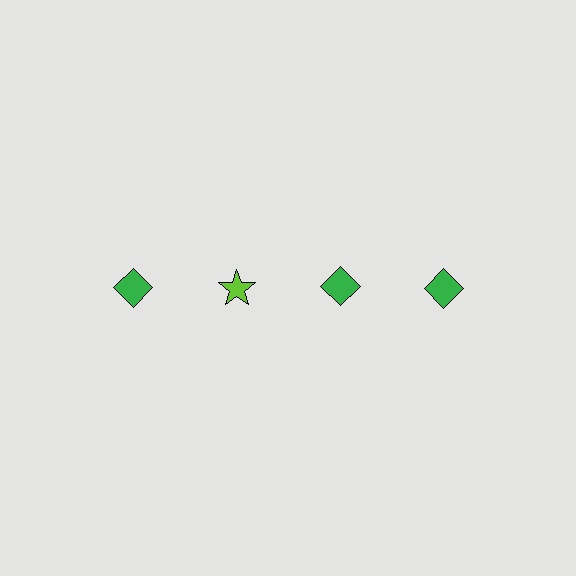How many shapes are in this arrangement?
There are 4 shapes arranged in a grid pattern.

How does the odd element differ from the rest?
It differs in both color (lime instead of green) and shape (star instead of diamond).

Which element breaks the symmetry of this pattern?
The lime star in the top row, second from left column breaks the symmetry. All other shapes are green diamonds.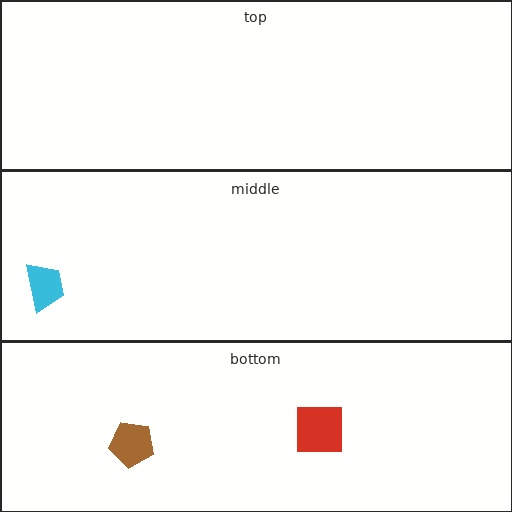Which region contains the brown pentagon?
The bottom region.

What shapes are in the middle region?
The cyan trapezoid.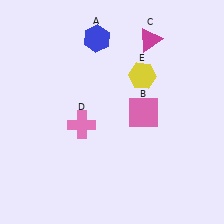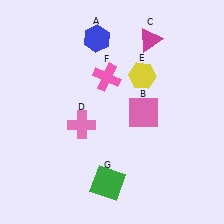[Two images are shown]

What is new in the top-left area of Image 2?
A pink cross (F) was added in the top-left area of Image 2.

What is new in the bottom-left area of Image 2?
A green square (G) was added in the bottom-left area of Image 2.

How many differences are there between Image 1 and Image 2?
There are 2 differences between the two images.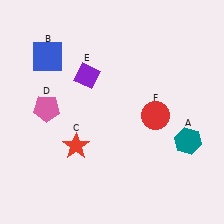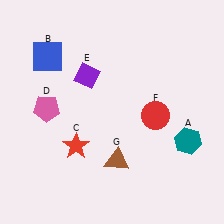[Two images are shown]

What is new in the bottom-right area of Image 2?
A brown triangle (G) was added in the bottom-right area of Image 2.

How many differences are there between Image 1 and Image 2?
There is 1 difference between the two images.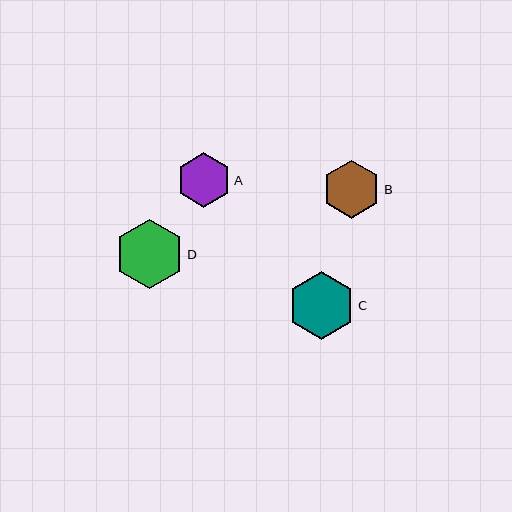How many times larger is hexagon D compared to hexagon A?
Hexagon D is approximately 1.3 times the size of hexagon A.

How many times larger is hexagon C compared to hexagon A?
Hexagon C is approximately 1.2 times the size of hexagon A.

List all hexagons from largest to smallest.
From largest to smallest: D, C, B, A.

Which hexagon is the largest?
Hexagon D is the largest with a size of approximately 69 pixels.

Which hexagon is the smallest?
Hexagon A is the smallest with a size of approximately 54 pixels.